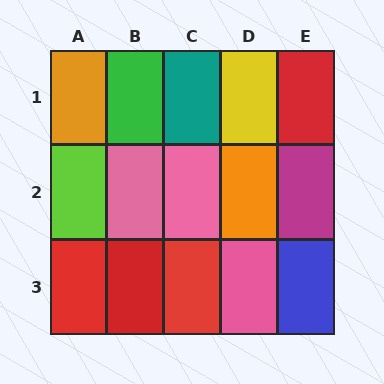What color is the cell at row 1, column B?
Green.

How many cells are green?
1 cell is green.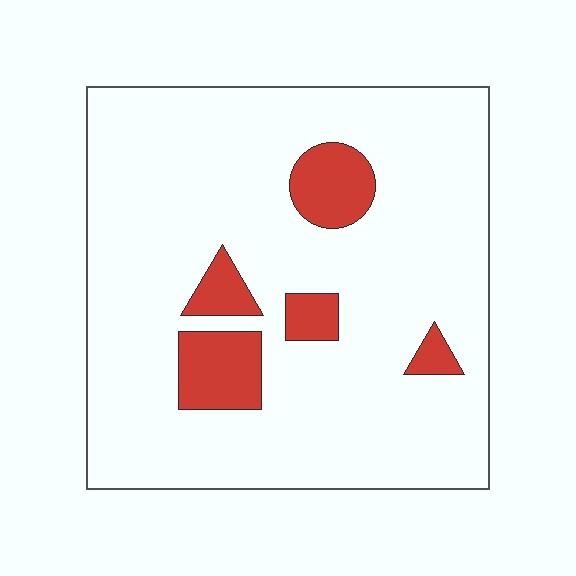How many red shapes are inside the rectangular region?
5.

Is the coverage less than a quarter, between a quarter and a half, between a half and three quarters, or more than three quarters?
Less than a quarter.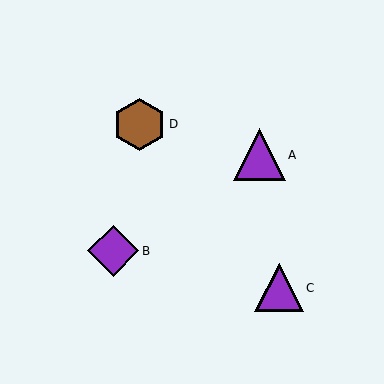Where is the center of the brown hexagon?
The center of the brown hexagon is at (140, 124).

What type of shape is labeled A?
Shape A is a purple triangle.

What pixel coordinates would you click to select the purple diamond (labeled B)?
Click at (113, 251) to select the purple diamond B.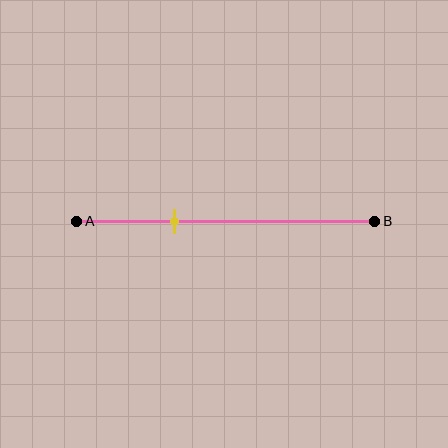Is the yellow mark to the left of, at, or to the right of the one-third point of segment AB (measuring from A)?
The yellow mark is approximately at the one-third point of segment AB.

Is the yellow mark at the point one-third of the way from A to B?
Yes, the mark is approximately at the one-third point.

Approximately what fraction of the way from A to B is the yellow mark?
The yellow mark is approximately 35% of the way from A to B.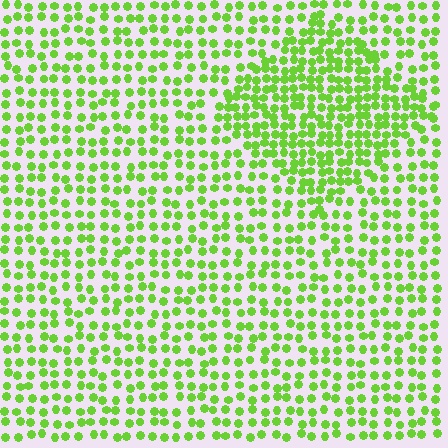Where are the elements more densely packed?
The elements are more densely packed inside the diamond boundary.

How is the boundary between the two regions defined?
The boundary is defined by a change in element density (approximately 1.7x ratio). All elements are the same color, size, and shape.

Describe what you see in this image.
The image contains small lime elements arranged at two different densities. A diamond-shaped region is visible where the elements are more densely packed than the surrounding area.